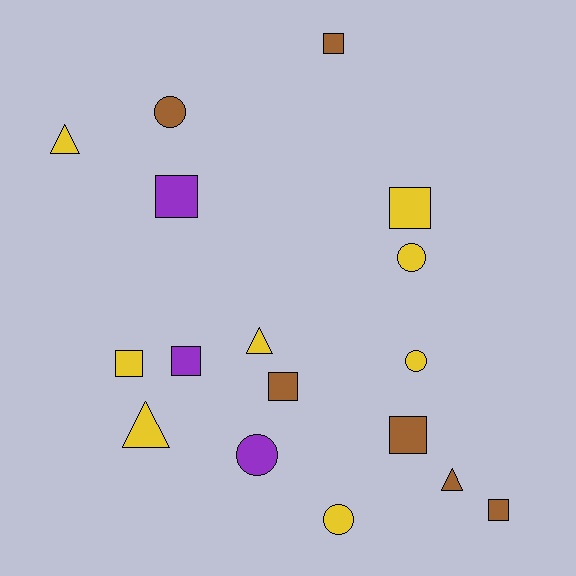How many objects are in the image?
There are 17 objects.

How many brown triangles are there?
There is 1 brown triangle.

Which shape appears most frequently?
Square, with 8 objects.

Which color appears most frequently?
Yellow, with 8 objects.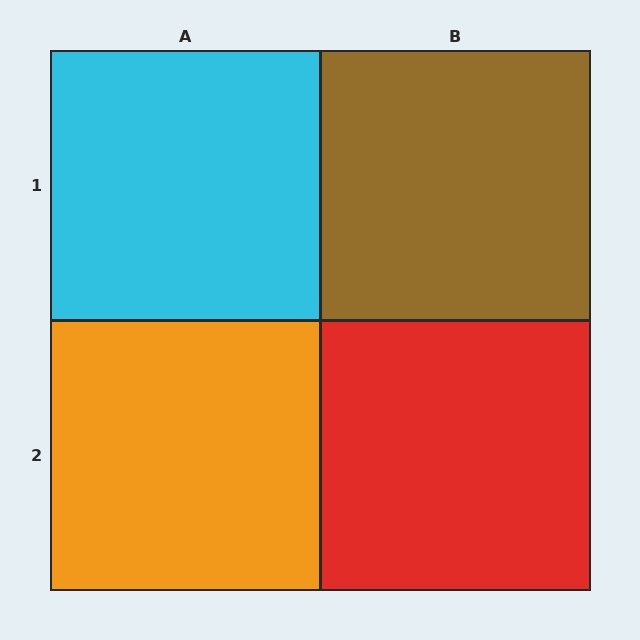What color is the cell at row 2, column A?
Orange.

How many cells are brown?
1 cell is brown.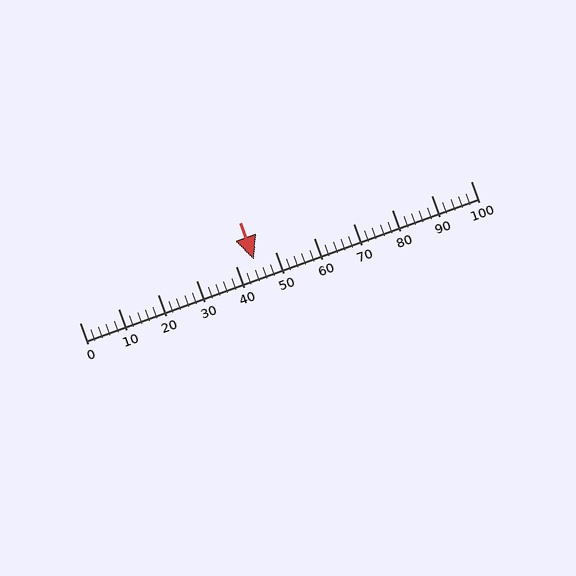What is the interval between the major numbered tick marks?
The major tick marks are spaced 10 units apart.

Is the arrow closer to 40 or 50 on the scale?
The arrow is closer to 40.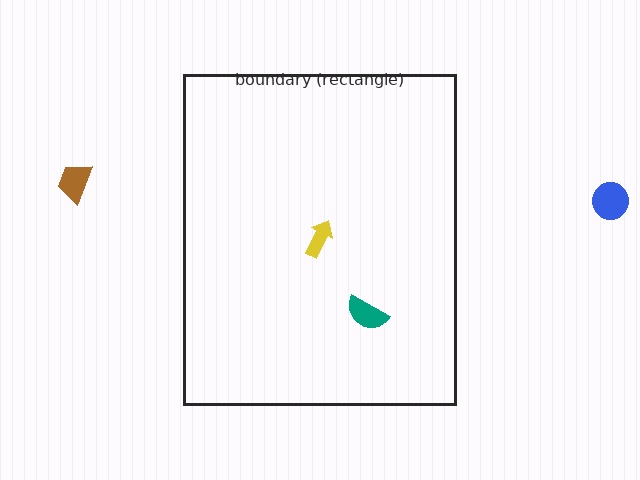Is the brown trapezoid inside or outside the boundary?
Outside.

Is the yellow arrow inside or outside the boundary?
Inside.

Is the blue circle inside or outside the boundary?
Outside.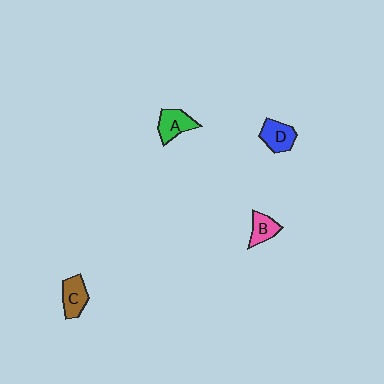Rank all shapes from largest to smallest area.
From largest to smallest: A (green), D (blue), C (brown), B (pink).